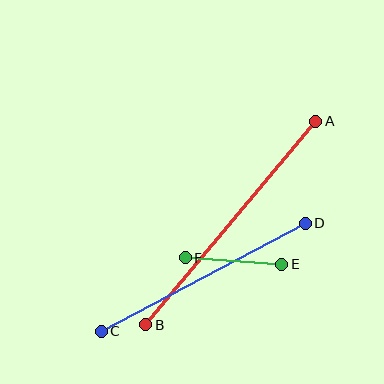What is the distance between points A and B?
The distance is approximately 265 pixels.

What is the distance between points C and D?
The distance is approximately 231 pixels.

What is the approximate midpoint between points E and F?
The midpoint is at approximately (234, 261) pixels.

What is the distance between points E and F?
The distance is approximately 97 pixels.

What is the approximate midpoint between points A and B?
The midpoint is at approximately (231, 223) pixels.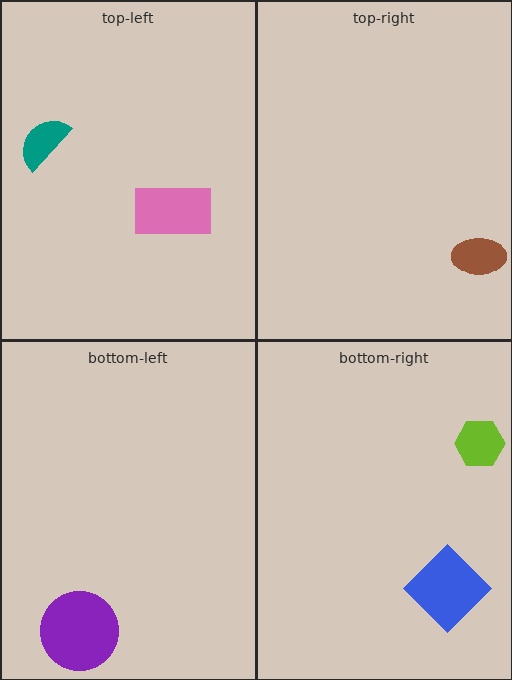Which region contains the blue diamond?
The bottom-right region.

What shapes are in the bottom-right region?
The blue diamond, the lime hexagon.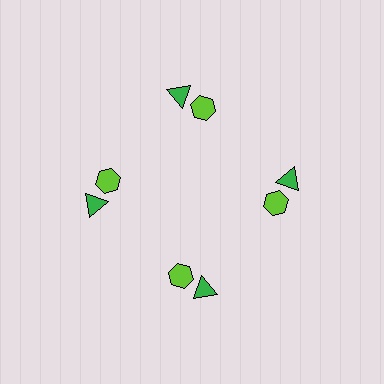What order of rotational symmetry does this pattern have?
This pattern has 4-fold rotational symmetry.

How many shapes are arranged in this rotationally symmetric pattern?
There are 8 shapes, arranged in 4 groups of 2.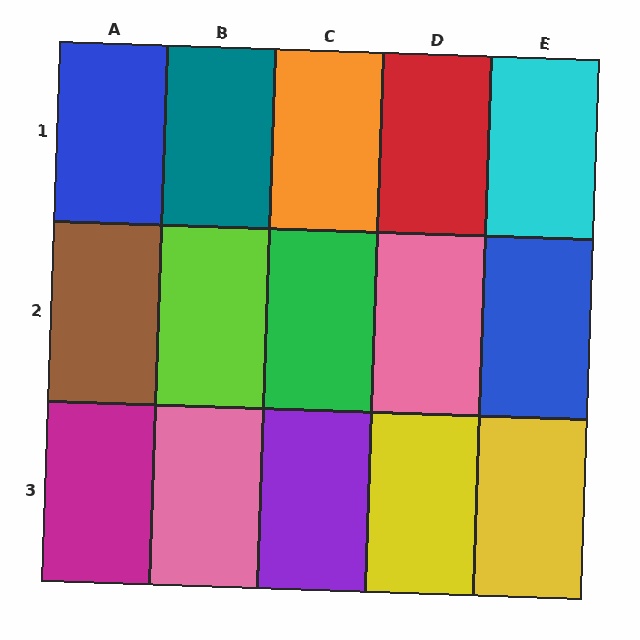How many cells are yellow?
2 cells are yellow.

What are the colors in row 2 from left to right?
Brown, lime, green, pink, blue.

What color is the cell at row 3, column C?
Purple.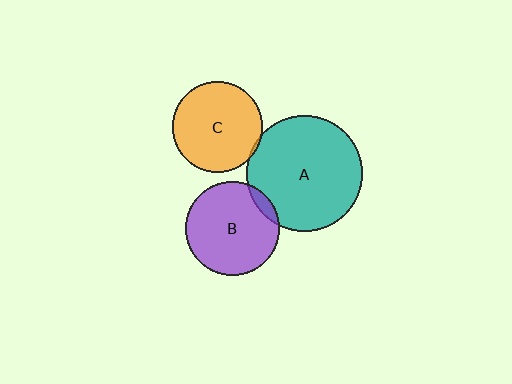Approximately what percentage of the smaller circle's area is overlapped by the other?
Approximately 5%.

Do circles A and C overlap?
Yes.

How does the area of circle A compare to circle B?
Approximately 1.5 times.